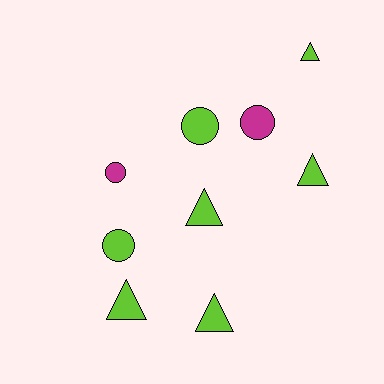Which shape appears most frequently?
Triangle, with 5 objects.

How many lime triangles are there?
There are 5 lime triangles.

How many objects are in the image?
There are 9 objects.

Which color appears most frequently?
Lime, with 7 objects.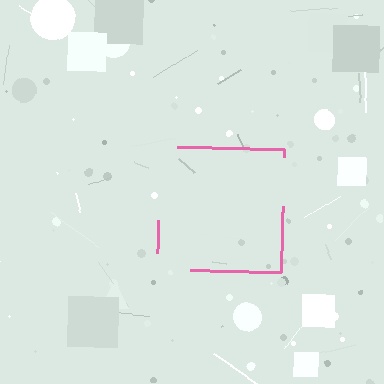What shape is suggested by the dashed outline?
The dashed outline suggests a square.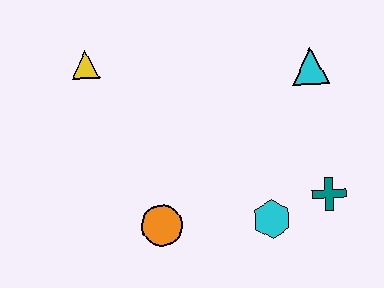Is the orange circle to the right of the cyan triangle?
No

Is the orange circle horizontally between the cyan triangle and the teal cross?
No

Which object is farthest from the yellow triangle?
The teal cross is farthest from the yellow triangle.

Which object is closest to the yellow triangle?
The orange circle is closest to the yellow triangle.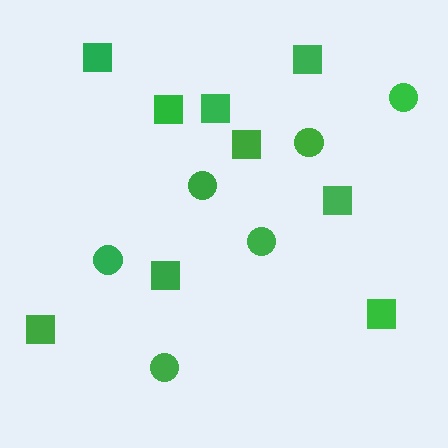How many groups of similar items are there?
There are 2 groups: one group of circles (6) and one group of squares (9).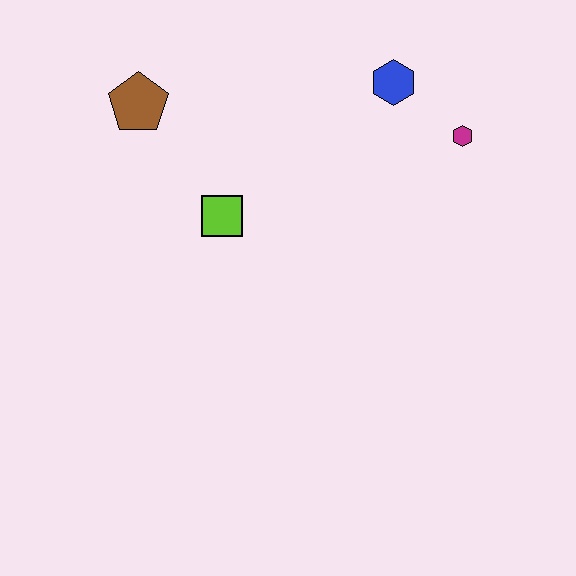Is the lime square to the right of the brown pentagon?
Yes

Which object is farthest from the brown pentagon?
The magenta hexagon is farthest from the brown pentagon.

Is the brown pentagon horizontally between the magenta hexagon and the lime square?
No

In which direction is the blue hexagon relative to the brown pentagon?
The blue hexagon is to the right of the brown pentagon.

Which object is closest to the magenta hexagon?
The blue hexagon is closest to the magenta hexagon.